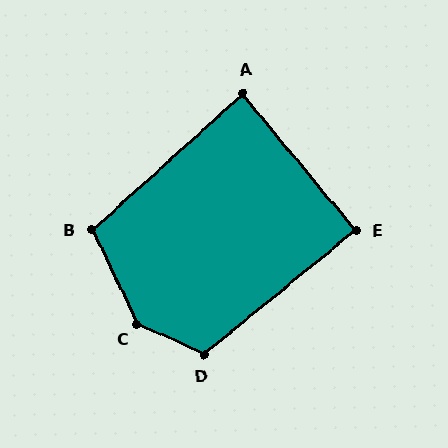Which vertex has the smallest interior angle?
A, at approximately 87 degrees.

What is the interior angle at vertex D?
Approximately 116 degrees (obtuse).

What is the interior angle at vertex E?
Approximately 90 degrees (approximately right).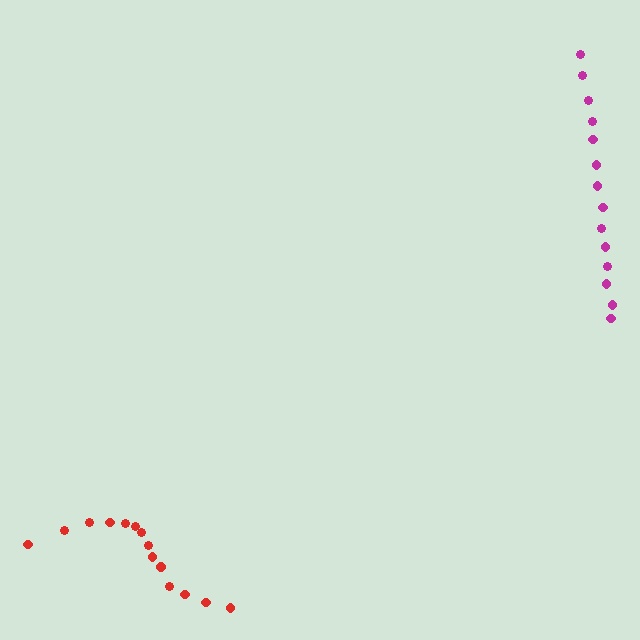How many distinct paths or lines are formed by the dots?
There are 2 distinct paths.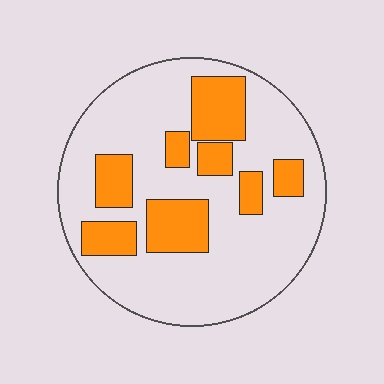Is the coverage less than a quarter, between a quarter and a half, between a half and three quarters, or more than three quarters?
Between a quarter and a half.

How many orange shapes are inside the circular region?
8.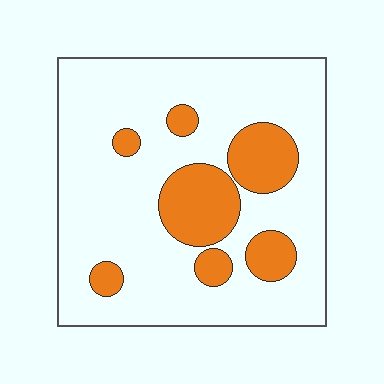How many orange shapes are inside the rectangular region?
7.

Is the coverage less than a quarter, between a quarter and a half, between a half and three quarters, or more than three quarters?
Less than a quarter.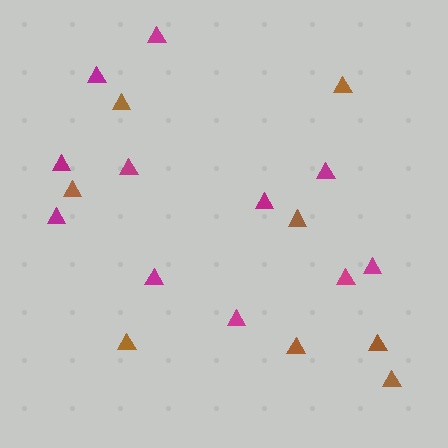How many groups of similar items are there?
There are 2 groups: one group of magenta triangles (11) and one group of brown triangles (8).